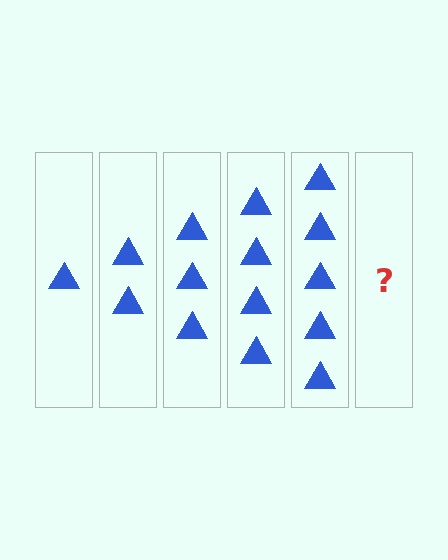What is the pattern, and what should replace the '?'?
The pattern is that each step adds one more triangle. The '?' should be 6 triangles.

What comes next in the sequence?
The next element should be 6 triangles.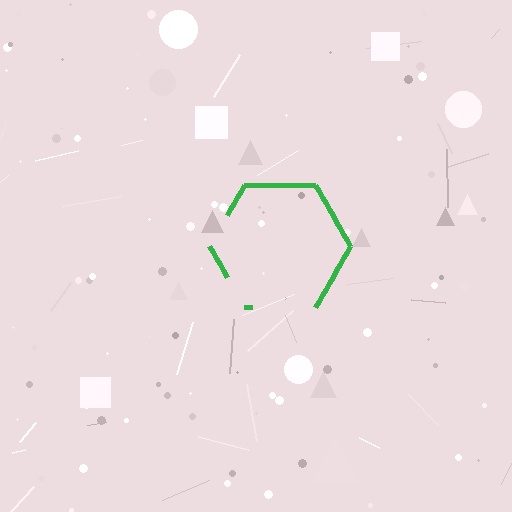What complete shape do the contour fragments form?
The contour fragments form a hexagon.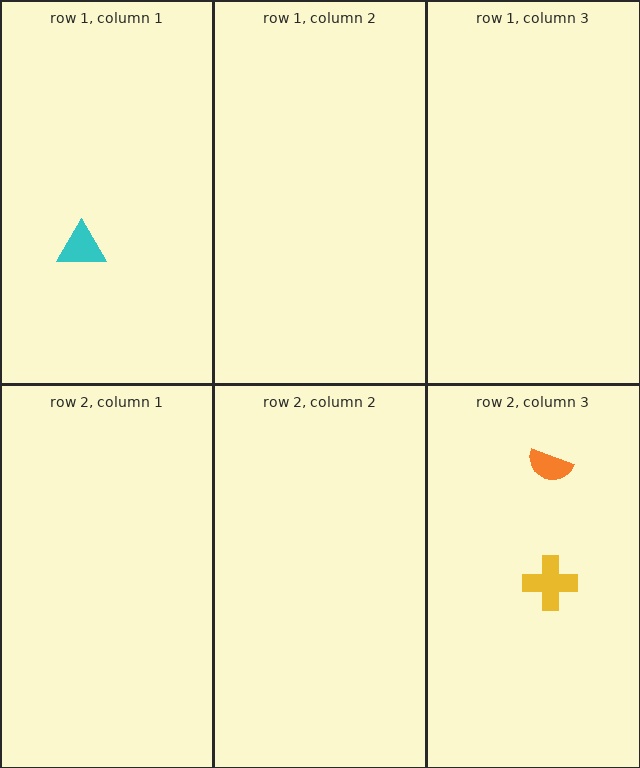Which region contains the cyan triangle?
The row 1, column 1 region.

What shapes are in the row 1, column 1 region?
The cyan triangle.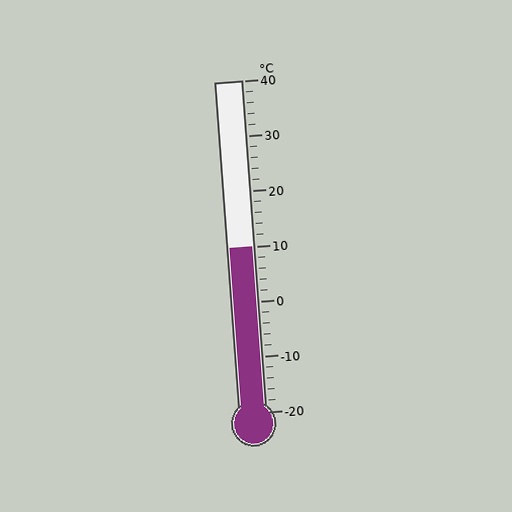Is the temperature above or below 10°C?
The temperature is at 10°C.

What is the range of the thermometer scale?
The thermometer scale ranges from -20°C to 40°C.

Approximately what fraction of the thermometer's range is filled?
The thermometer is filled to approximately 50% of its range.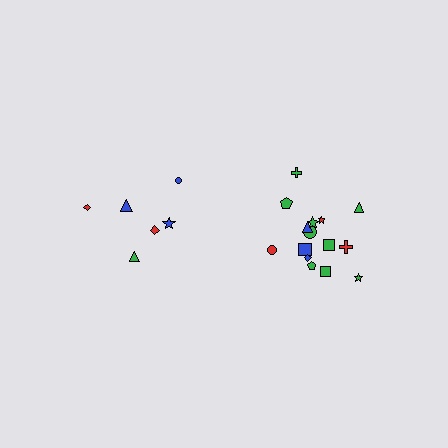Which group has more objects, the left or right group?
The right group.